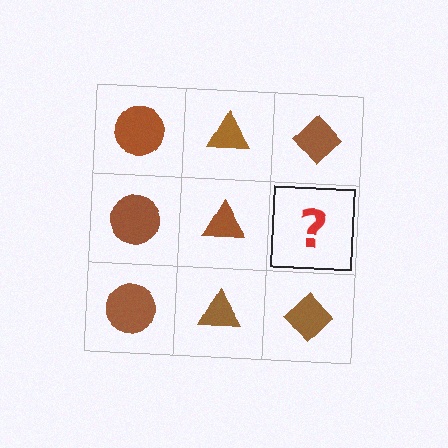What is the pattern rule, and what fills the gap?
The rule is that each column has a consistent shape. The gap should be filled with a brown diamond.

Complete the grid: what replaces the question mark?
The question mark should be replaced with a brown diamond.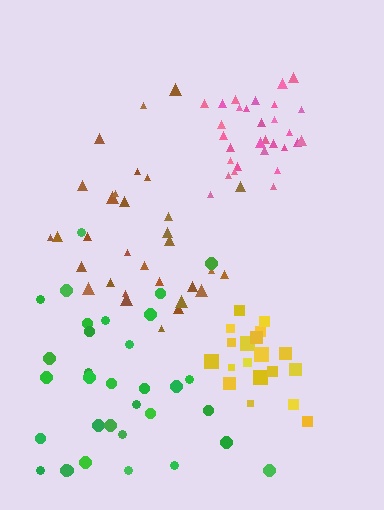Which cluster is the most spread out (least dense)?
Green.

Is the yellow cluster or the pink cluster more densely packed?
Pink.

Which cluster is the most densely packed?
Pink.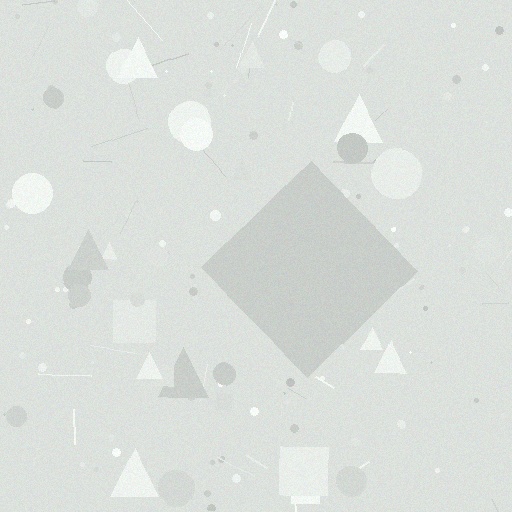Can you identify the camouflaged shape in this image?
The camouflaged shape is a diamond.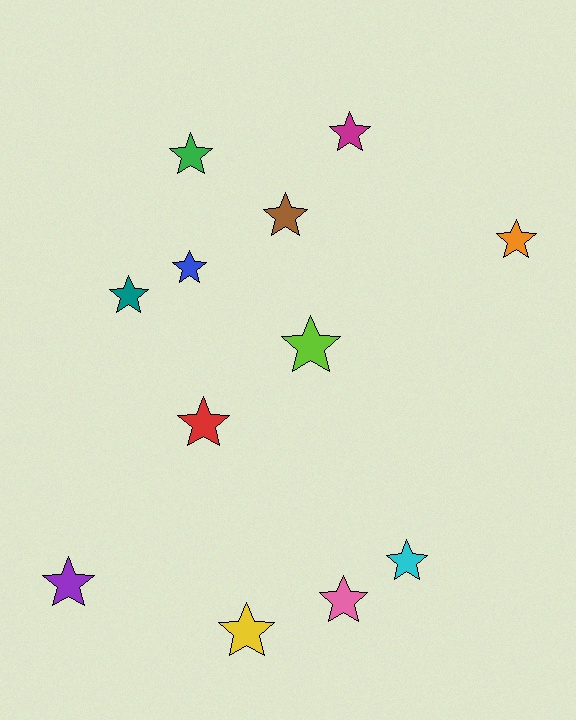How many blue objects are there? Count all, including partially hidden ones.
There is 1 blue object.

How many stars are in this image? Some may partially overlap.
There are 12 stars.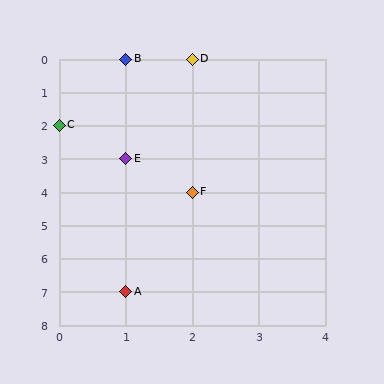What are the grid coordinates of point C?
Point C is at grid coordinates (0, 2).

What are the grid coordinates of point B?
Point B is at grid coordinates (1, 0).